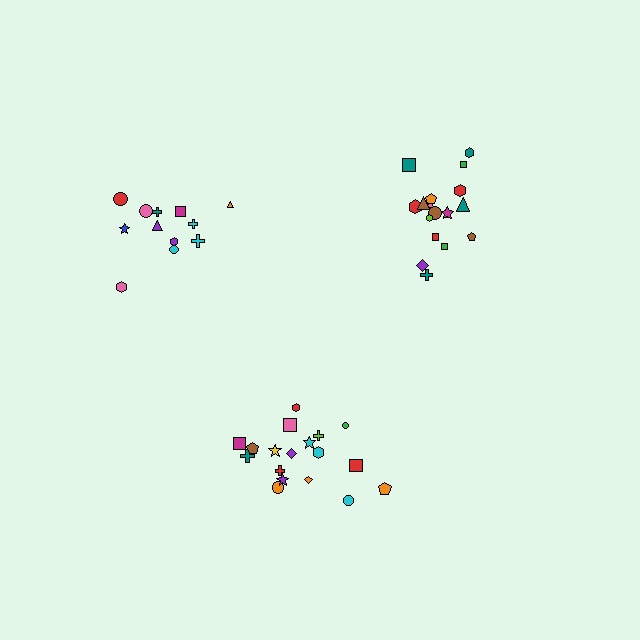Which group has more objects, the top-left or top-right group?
The top-right group.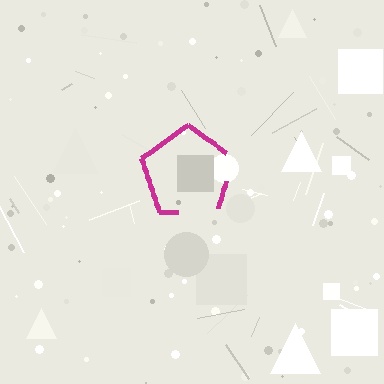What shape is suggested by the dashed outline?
The dashed outline suggests a pentagon.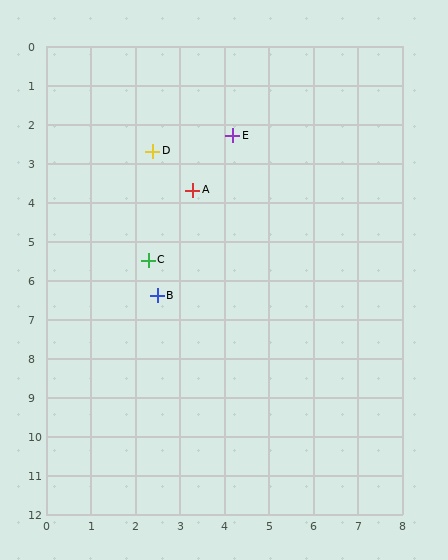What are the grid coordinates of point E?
Point E is at approximately (4.2, 2.3).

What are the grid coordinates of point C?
Point C is at approximately (2.3, 5.5).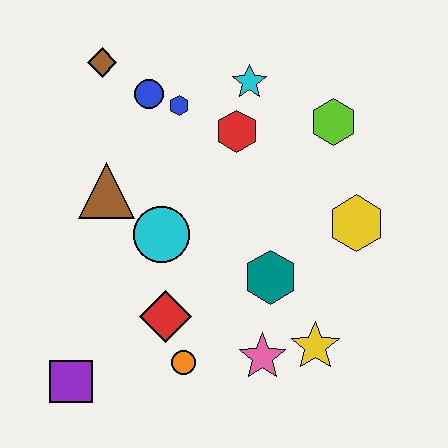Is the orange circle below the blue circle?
Yes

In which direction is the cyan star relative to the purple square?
The cyan star is above the purple square.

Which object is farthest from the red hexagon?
The purple square is farthest from the red hexagon.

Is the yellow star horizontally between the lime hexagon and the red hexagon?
Yes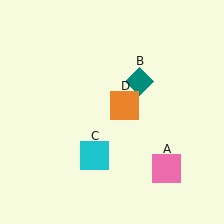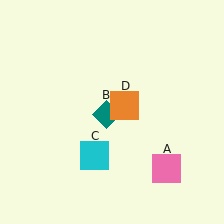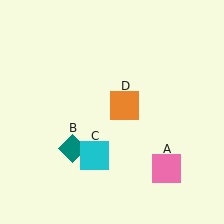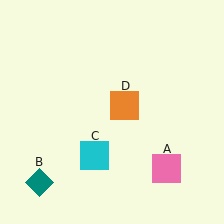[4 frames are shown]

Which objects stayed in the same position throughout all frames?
Pink square (object A) and cyan square (object C) and orange square (object D) remained stationary.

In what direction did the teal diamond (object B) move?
The teal diamond (object B) moved down and to the left.